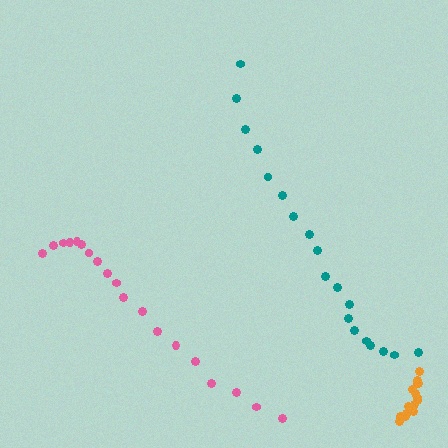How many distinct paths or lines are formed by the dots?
There are 3 distinct paths.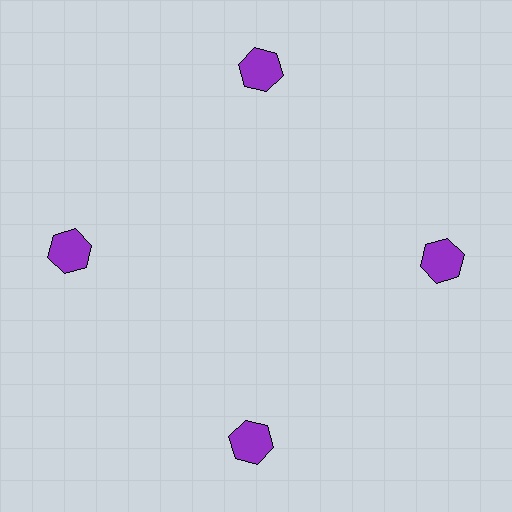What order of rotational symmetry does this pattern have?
This pattern has 4-fold rotational symmetry.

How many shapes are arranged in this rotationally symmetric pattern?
There are 4 shapes, arranged in 4 groups of 1.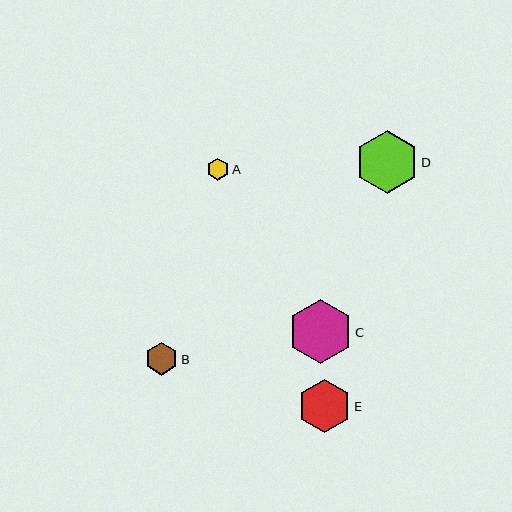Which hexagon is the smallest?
Hexagon A is the smallest with a size of approximately 22 pixels.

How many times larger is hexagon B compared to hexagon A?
Hexagon B is approximately 1.5 times the size of hexagon A.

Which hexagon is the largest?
Hexagon C is the largest with a size of approximately 64 pixels.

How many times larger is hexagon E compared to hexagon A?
Hexagon E is approximately 2.4 times the size of hexagon A.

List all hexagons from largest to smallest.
From largest to smallest: C, D, E, B, A.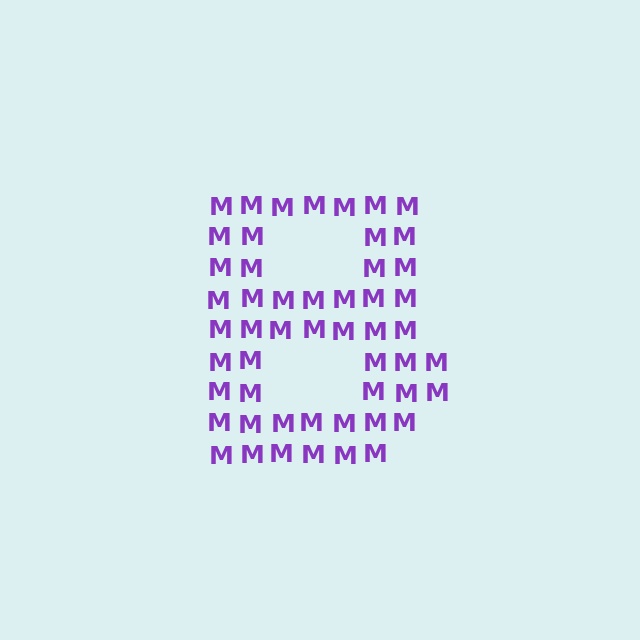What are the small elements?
The small elements are letter M's.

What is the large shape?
The large shape is the letter B.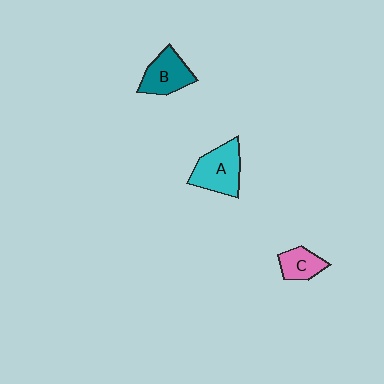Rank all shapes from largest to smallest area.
From largest to smallest: A (cyan), B (teal), C (pink).